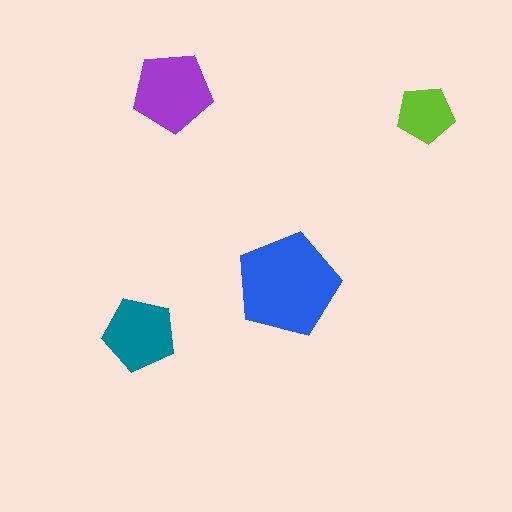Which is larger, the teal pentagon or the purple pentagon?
The purple one.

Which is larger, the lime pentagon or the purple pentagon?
The purple one.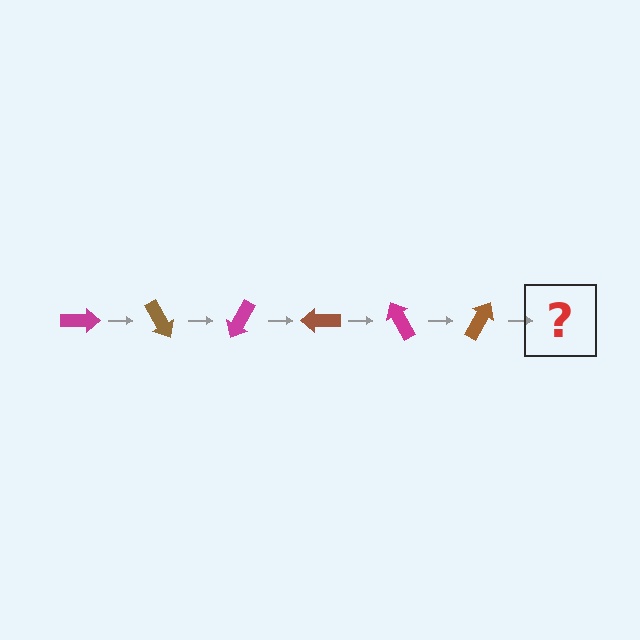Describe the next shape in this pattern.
It should be a magenta arrow, rotated 360 degrees from the start.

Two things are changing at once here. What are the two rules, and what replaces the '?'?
The two rules are that it rotates 60 degrees each step and the color cycles through magenta and brown. The '?' should be a magenta arrow, rotated 360 degrees from the start.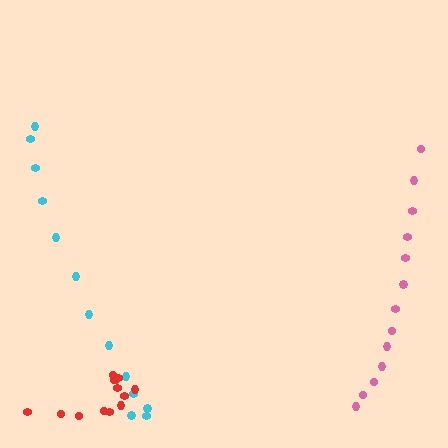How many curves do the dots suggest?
There are 3 distinct paths.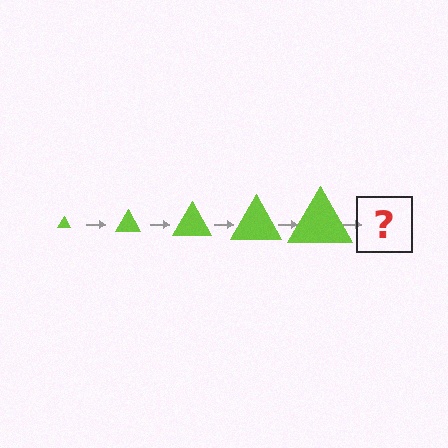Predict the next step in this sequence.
The next step is a lime triangle, larger than the previous one.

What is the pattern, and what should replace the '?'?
The pattern is that the triangle gets progressively larger each step. The '?' should be a lime triangle, larger than the previous one.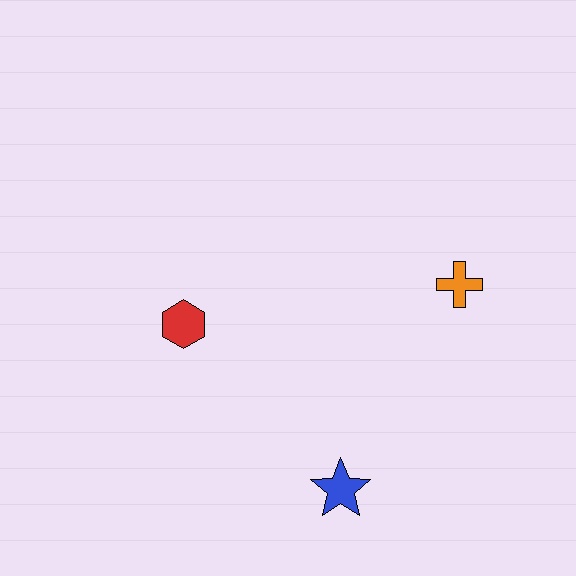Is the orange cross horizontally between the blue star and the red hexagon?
No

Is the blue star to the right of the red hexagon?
Yes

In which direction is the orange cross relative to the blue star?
The orange cross is above the blue star.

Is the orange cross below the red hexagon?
No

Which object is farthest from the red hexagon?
The orange cross is farthest from the red hexagon.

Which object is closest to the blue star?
The red hexagon is closest to the blue star.